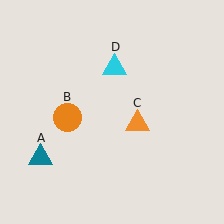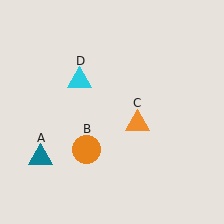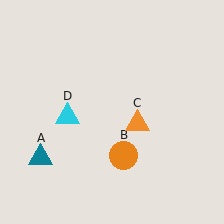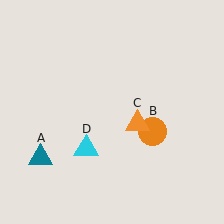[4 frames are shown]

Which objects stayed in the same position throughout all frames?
Teal triangle (object A) and orange triangle (object C) remained stationary.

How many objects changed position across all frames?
2 objects changed position: orange circle (object B), cyan triangle (object D).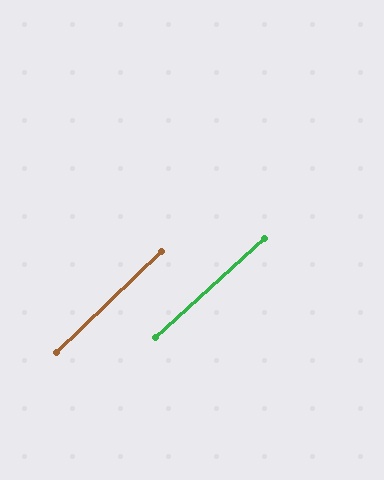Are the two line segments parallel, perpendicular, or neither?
Parallel — their directions differ by only 1.2°.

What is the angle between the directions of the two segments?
Approximately 1 degree.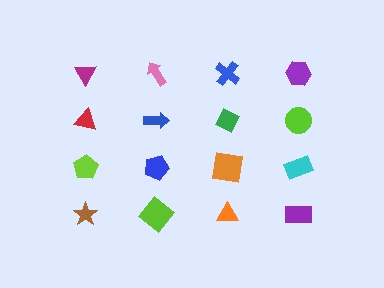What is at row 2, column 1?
A red triangle.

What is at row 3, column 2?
A blue pentagon.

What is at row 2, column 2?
A blue arrow.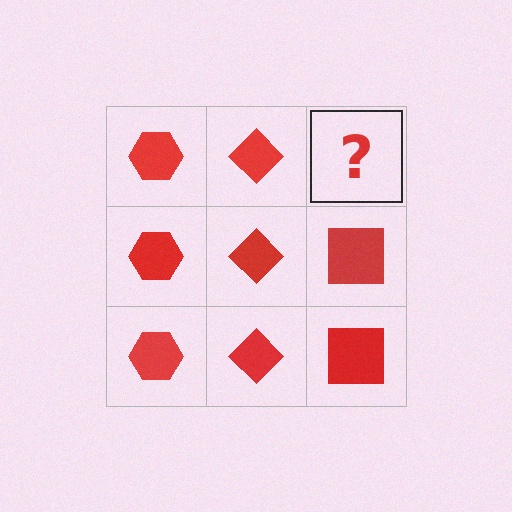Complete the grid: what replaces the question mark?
The question mark should be replaced with a red square.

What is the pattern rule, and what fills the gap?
The rule is that each column has a consistent shape. The gap should be filled with a red square.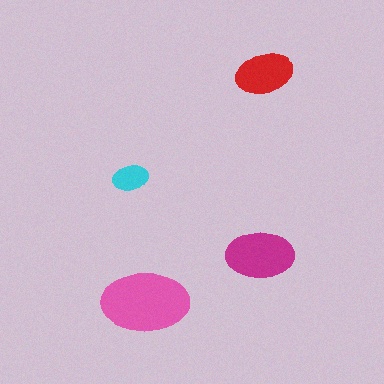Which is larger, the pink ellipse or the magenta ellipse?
The pink one.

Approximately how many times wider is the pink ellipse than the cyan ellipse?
About 2.5 times wider.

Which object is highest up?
The red ellipse is topmost.